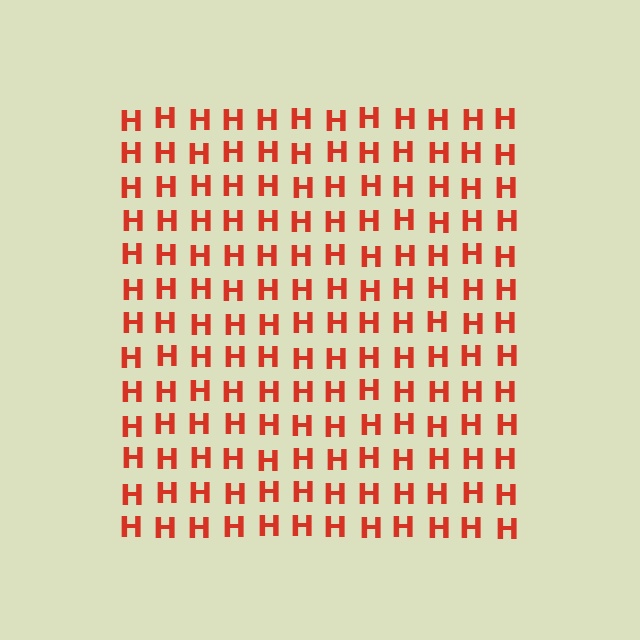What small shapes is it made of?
It is made of small letter H's.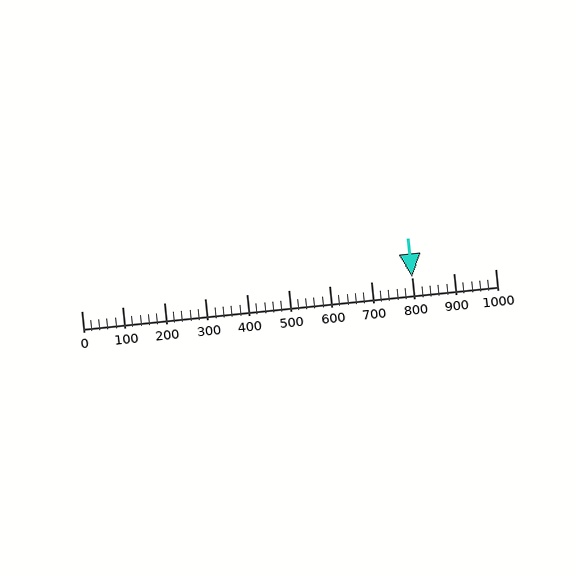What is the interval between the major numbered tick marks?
The major tick marks are spaced 100 units apart.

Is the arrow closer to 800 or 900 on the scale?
The arrow is closer to 800.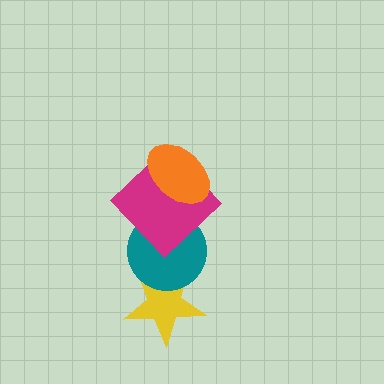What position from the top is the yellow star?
The yellow star is 4th from the top.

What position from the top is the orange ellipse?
The orange ellipse is 1st from the top.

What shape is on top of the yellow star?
The teal circle is on top of the yellow star.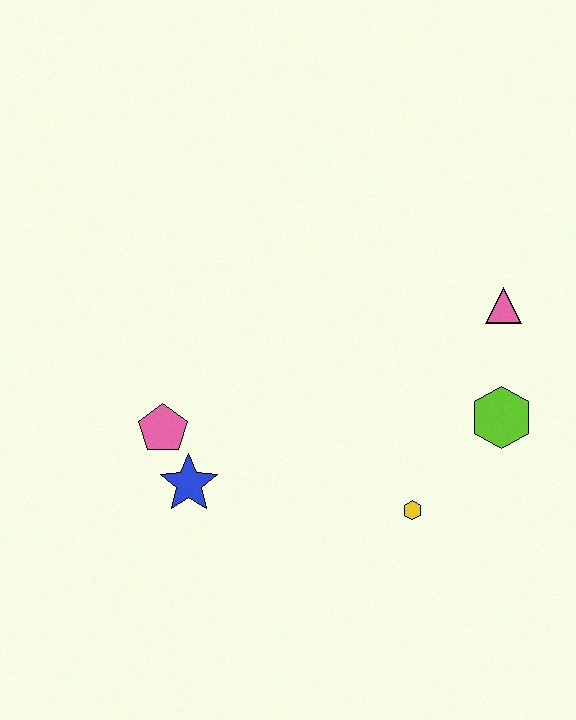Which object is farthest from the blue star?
The pink triangle is farthest from the blue star.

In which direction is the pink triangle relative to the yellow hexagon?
The pink triangle is above the yellow hexagon.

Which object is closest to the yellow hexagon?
The lime hexagon is closest to the yellow hexagon.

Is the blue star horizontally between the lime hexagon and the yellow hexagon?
No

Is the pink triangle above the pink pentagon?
Yes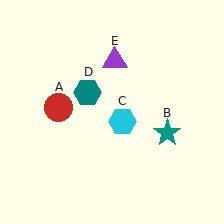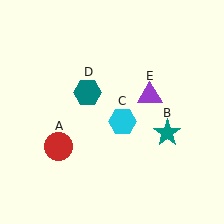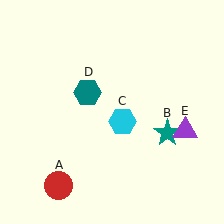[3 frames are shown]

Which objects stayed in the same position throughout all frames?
Teal star (object B) and cyan hexagon (object C) and teal hexagon (object D) remained stationary.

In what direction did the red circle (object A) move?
The red circle (object A) moved down.